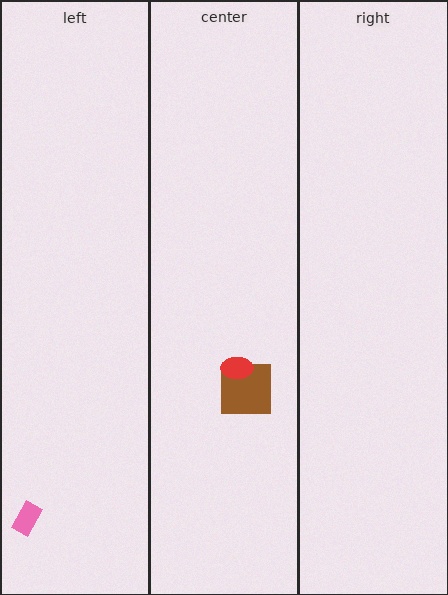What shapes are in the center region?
The brown square, the red ellipse.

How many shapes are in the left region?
1.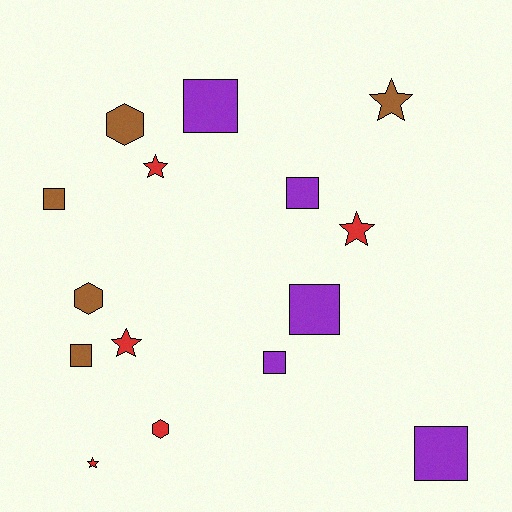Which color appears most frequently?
Brown, with 5 objects.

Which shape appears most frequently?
Square, with 7 objects.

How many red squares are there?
There are no red squares.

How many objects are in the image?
There are 15 objects.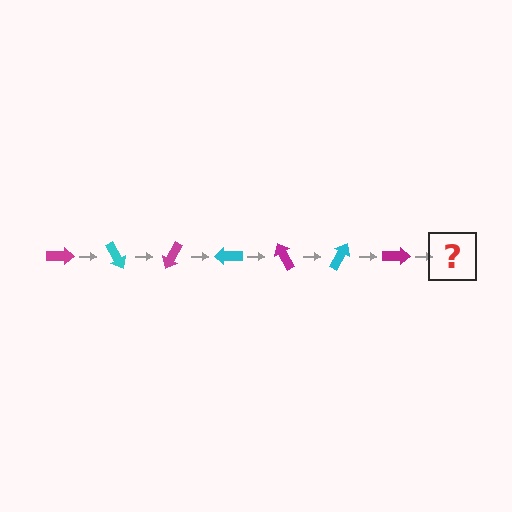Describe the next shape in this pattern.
It should be a cyan arrow, rotated 420 degrees from the start.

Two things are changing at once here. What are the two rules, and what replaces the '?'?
The two rules are that it rotates 60 degrees each step and the color cycles through magenta and cyan. The '?' should be a cyan arrow, rotated 420 degrees from the start.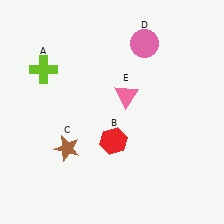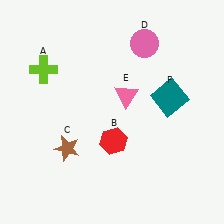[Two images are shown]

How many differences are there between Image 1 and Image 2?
There is 1 difference between the two images.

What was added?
A teal square (F) was added in Image 2.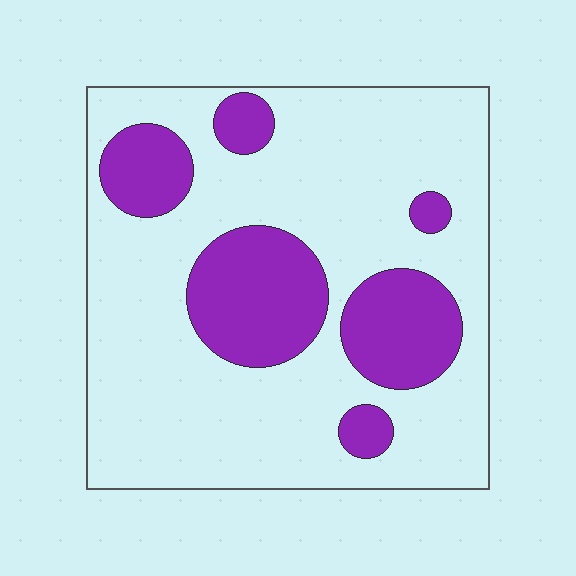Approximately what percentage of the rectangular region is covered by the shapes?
Approximately 25%.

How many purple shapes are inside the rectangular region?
6.